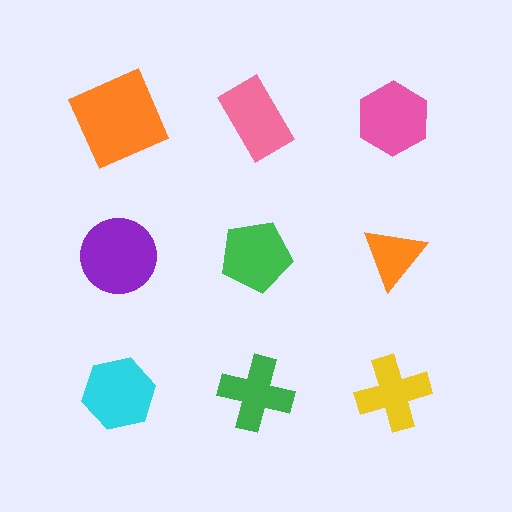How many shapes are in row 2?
3 shapes.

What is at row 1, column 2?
A pink rectangle.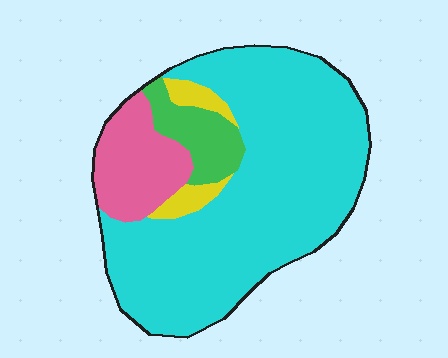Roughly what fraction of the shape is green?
Green covers about 10% of the shape.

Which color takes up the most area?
Cyan, at roughly 70%.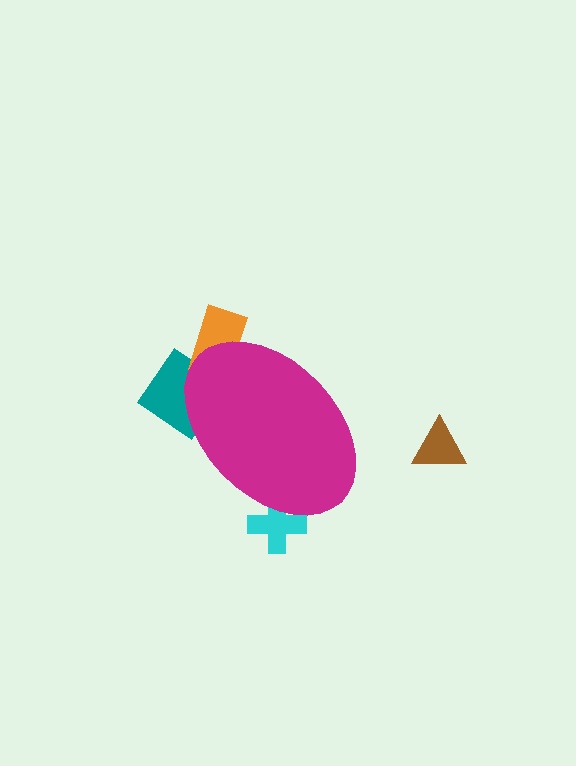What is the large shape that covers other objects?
A magenta ellipse.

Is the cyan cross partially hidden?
Yes, the cyan cross is partially hidden behind the magenta ellipse.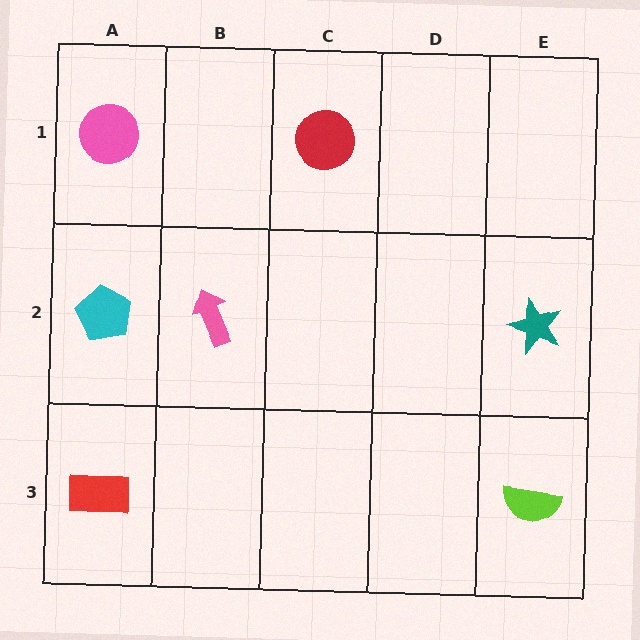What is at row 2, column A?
A cyan pentagon.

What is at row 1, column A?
A pink circle.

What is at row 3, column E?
A lime semicircle.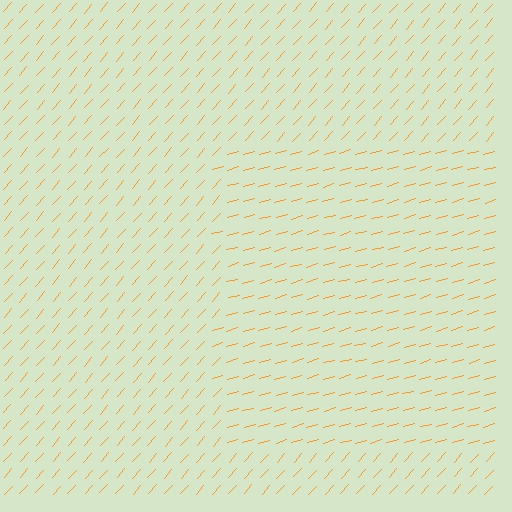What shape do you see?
I see a rectangle.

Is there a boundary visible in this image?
Yes, there is a texture boundary formed by a change in line orientation.